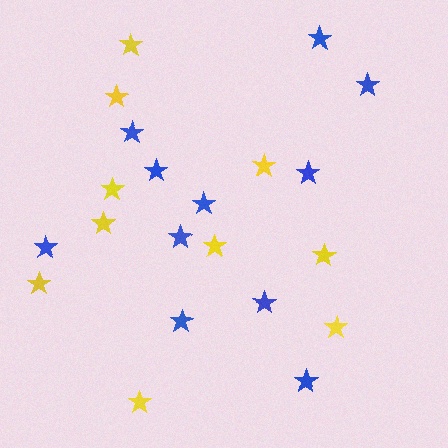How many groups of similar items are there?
There are 2 groups: one group of yellow stars (10) and one group of blue stars (11).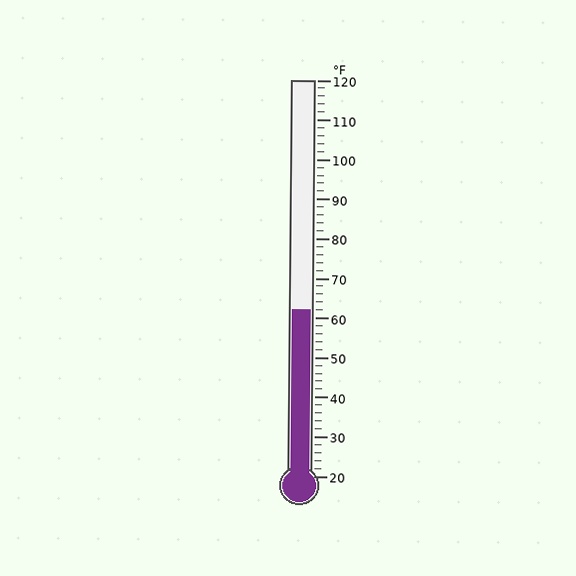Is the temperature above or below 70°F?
The temperature is below 70°F.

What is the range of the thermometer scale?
The thermometer scale ranges from 20°F to 120°F.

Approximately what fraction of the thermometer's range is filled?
The thermometer is filled to approximately 40% of its range.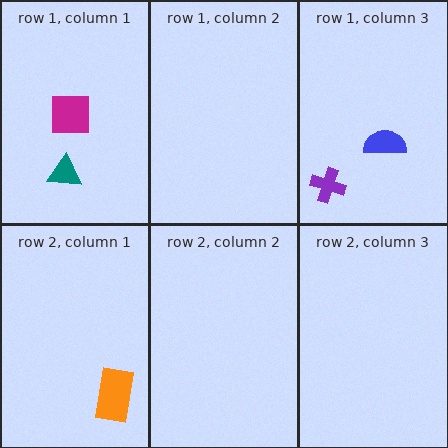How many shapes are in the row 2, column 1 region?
1.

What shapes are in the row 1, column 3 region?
The blue semicircle, the purple cross.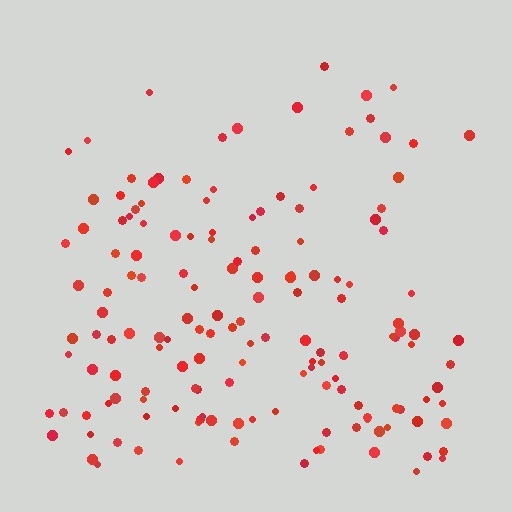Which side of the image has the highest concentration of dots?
The bottom.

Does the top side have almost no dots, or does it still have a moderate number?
Still a moderate number, just noticeably fewer than the bottom.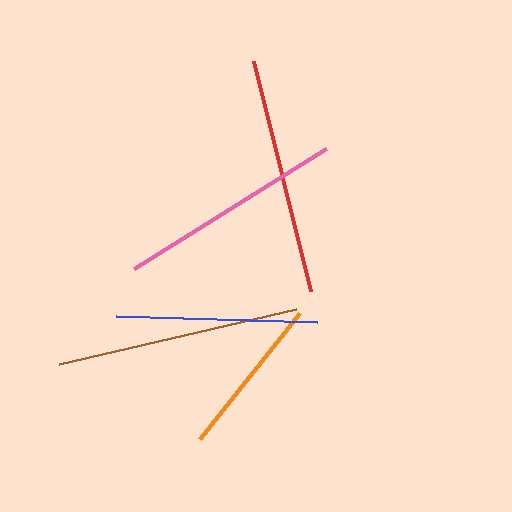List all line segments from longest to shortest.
From longest to shortest: brown, red, pink, blue, orange.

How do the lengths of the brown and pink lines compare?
The brown and pink lines are approximately the same length.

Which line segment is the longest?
The brown line is the longest at approximately 244 pixels.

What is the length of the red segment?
The red segment is approximately 237 pixels long.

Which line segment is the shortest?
The orange line is the shortest at approximately 161 pixels.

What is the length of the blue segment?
The blue segment is approximately 202 pixels long.